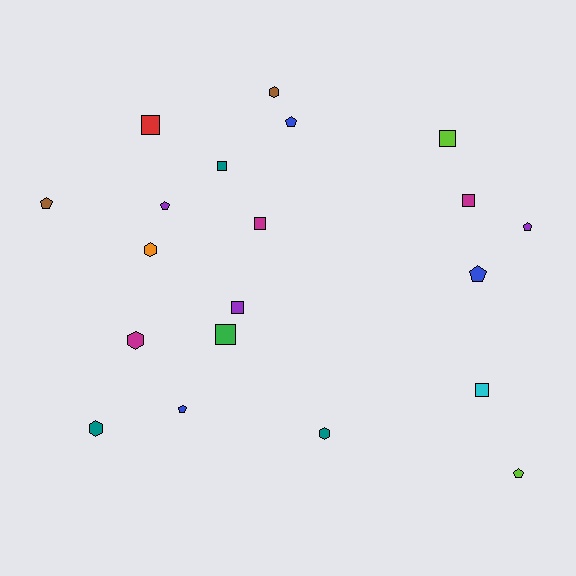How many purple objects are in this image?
There are 3 purple objects.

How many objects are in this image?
There are 20 objects.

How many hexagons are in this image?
There are 5 hexagons.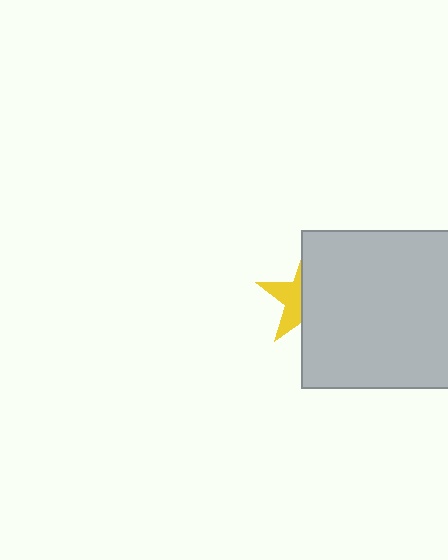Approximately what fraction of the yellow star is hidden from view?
Roughly 58% of the yellow star is hidden behind the light gray square.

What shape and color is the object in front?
The object in front is a light gray square.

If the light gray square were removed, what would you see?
You would see the complete yellow star.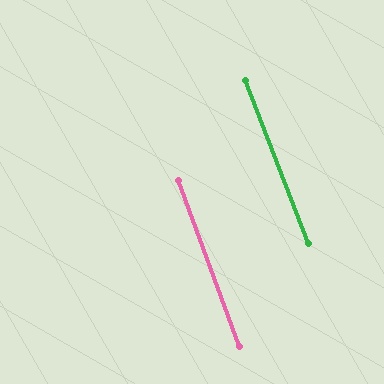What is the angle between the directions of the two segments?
Approximately 1 degree.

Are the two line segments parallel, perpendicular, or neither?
Parallel — their directions differ by only 0.7°.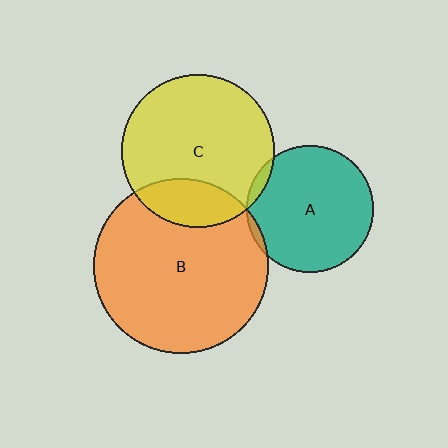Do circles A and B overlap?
Yes.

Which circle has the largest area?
Circle B (orange).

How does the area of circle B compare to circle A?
Approximately 1.9 times.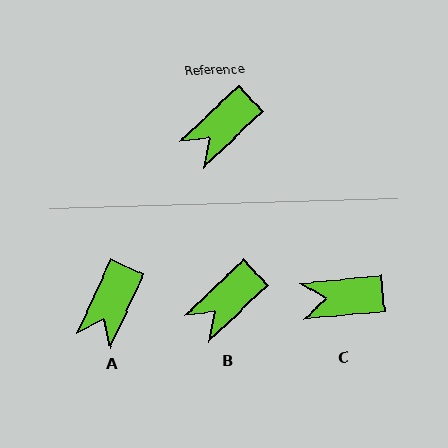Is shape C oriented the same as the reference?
No, it is off by about 38 degrees.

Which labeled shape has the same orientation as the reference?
B.